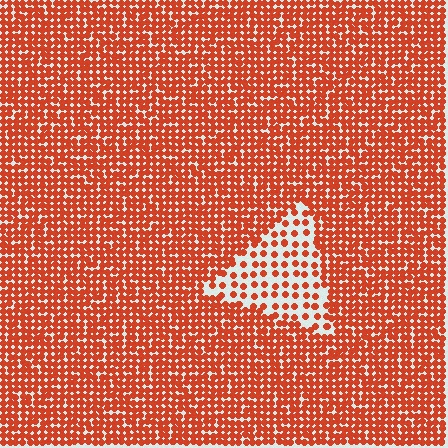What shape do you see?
I see a triangle.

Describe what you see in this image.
The image contains small red elements arranged at two different densities. A triangle-shaped region is visible where the elements are less densely packed than the surrounding area.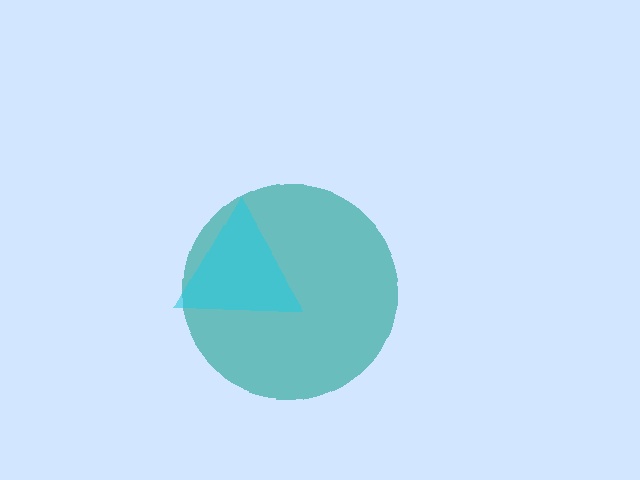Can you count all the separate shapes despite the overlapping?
Yes, there are 2 separate shapes.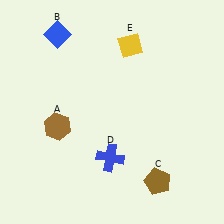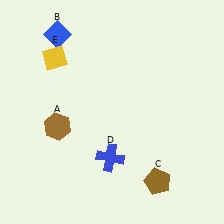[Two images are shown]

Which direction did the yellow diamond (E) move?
The yellow diamond (E) moved left.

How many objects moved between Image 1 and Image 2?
1 object moved between the two images.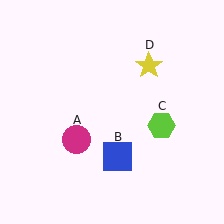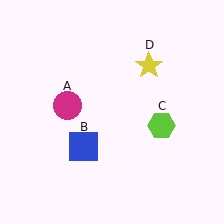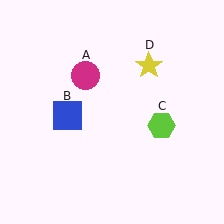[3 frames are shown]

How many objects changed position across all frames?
2 objects changed position: magenta circle (object A), blue square (object B).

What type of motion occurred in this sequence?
The magenta circle (object A), blue square (object B) rotated clockwise around the center of the scene.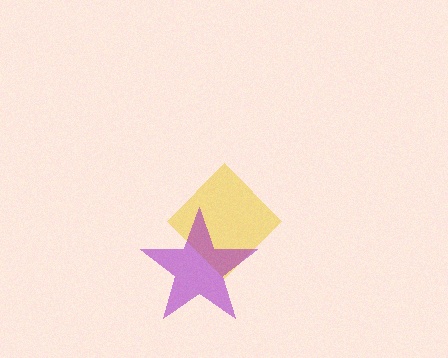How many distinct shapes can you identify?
There are 2 distinct shapes: a yellow diamond, a purple star.